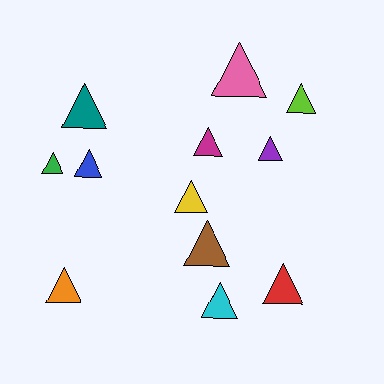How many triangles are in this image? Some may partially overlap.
There are 12 triangles.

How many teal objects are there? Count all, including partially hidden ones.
There is 1 teal object.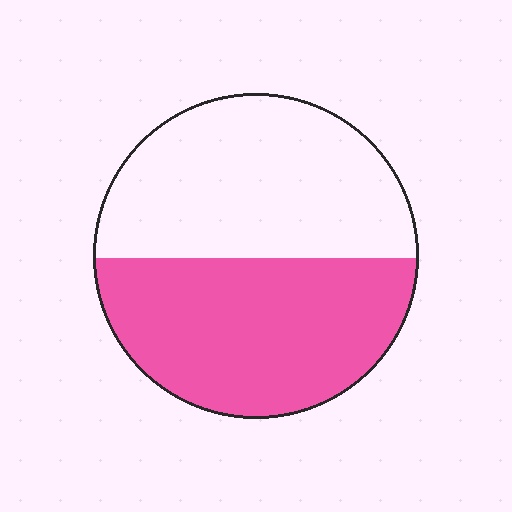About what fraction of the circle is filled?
About one half (1/2).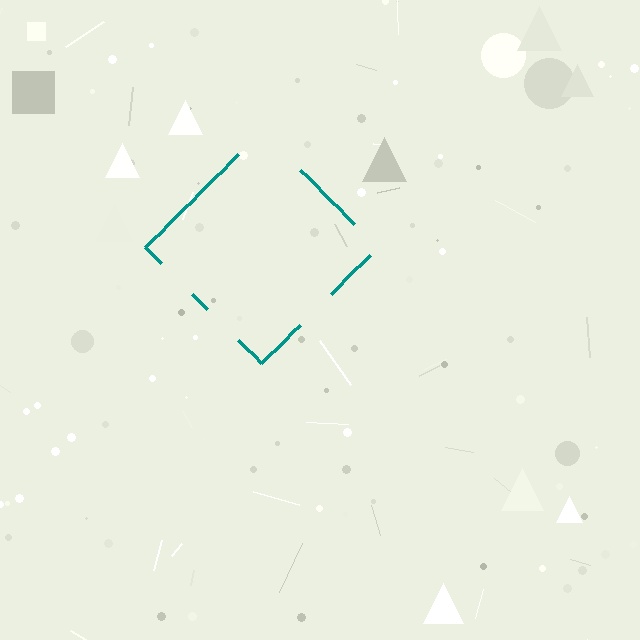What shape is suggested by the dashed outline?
The dashed outline suggests a diamond.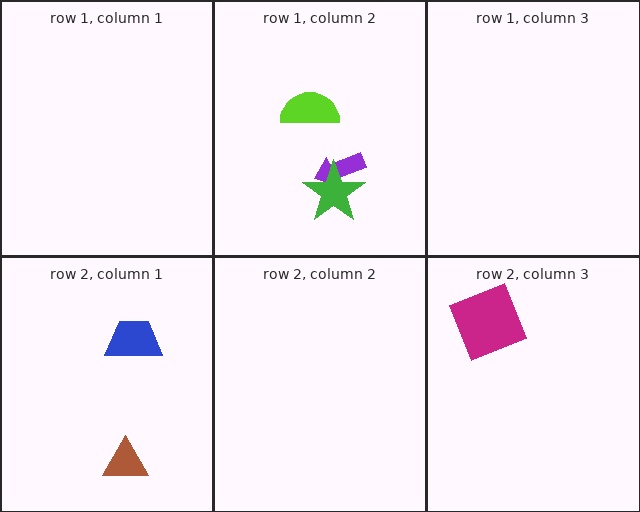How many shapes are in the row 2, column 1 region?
2.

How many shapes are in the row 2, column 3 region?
1.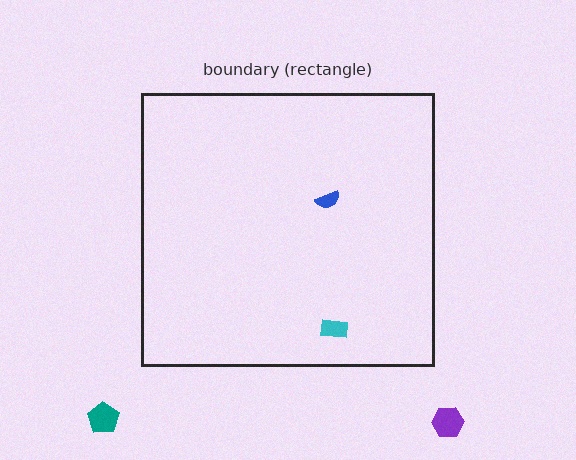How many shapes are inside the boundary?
2 inside, 2 outside.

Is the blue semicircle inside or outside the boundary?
Inside.